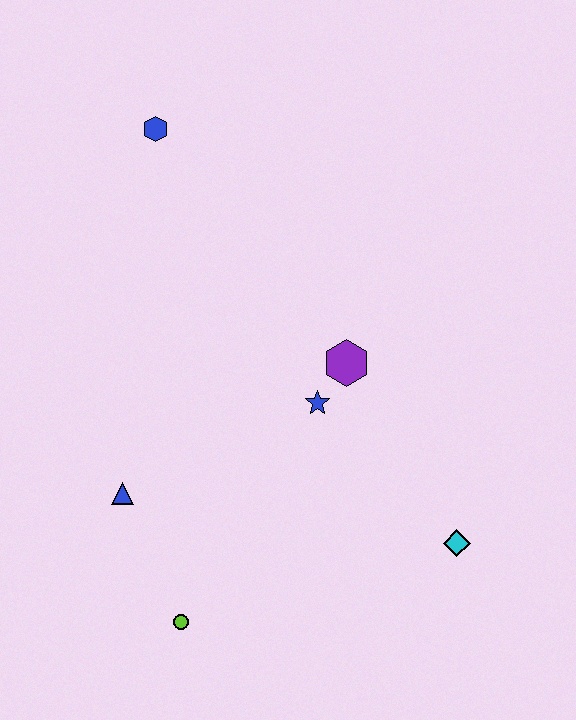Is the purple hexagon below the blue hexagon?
Yes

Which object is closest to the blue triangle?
The lime circle is closest to the blue triangle.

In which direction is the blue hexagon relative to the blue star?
The blue hexagon is above the blue star.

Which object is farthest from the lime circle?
The blue hexagon is farthest from the lime circle.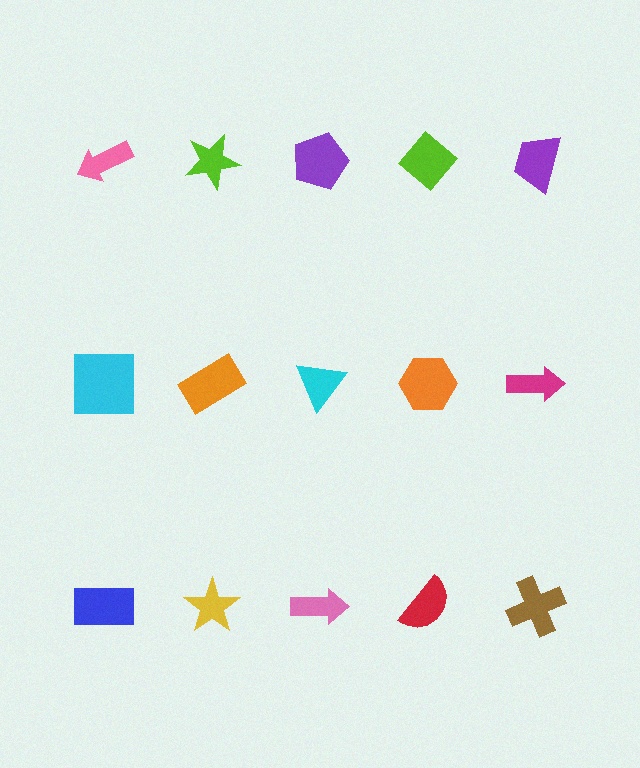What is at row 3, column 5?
A brown cross.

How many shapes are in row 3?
5 shapes.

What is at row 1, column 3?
A purple pentagon.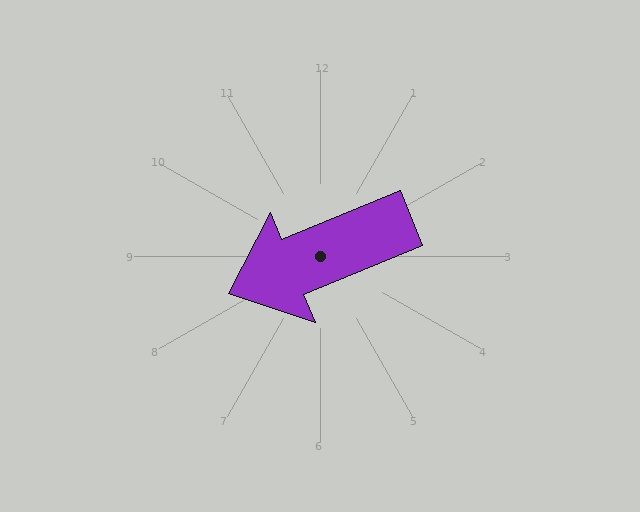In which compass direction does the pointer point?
West.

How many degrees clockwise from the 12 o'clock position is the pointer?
Approximately 248 degrees.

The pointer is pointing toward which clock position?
Roughly 8 o'clock.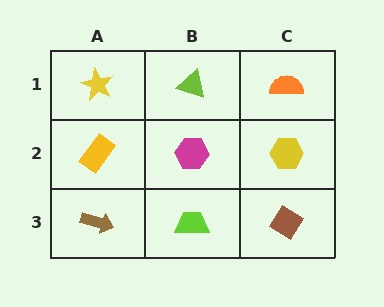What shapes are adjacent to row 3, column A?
A yellow rectangle (row 2, column A), a lime trapezoid (row 3, column B).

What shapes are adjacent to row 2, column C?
An orange semicircle (row 1, column C), a brown diamond (row 3, column C), a magenta hexagon (row 2, column B).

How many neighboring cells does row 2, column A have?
3.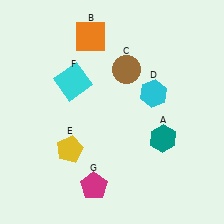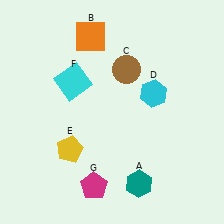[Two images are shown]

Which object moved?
The teal hexagon (A) moved down.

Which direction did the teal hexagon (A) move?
The teal hexagon (A) moved down.